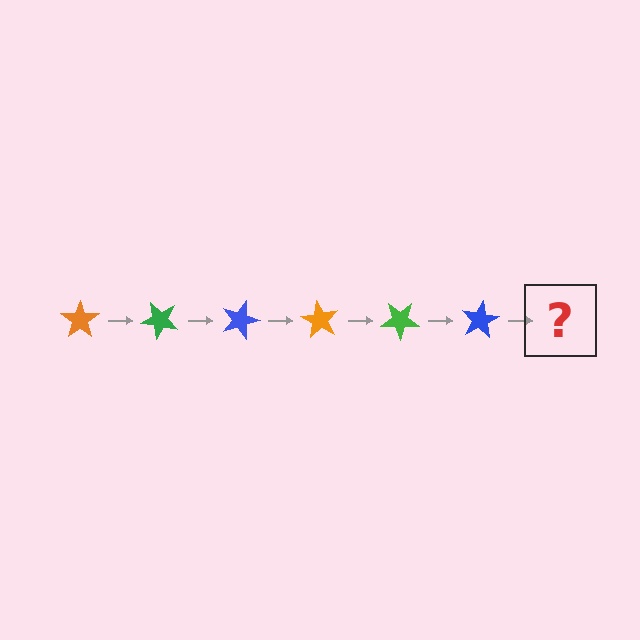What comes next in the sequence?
The next element should be an orange star, rotated 270 degrees from the start.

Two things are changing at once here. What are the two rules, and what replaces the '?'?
The two rules are that it rotates 45 degrees each step and the color cycles through orange, green, and blue. The '?' should be an orange star, rotated 270 degrees from the start.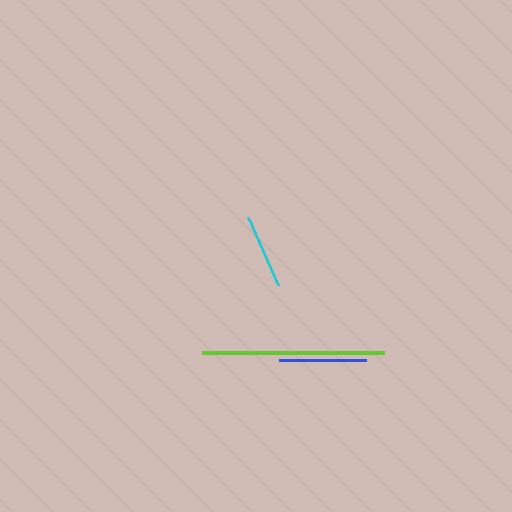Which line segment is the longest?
The lime line is the longest at approximately 181 pixels.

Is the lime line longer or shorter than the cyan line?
The lime line is longer than the cyan line.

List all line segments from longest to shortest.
From longest to shortest: lime, blue, cyan.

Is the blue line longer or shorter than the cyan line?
The blue line is longer than the cyan line.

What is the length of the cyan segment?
The cyan segment is approximately 74 pixels long.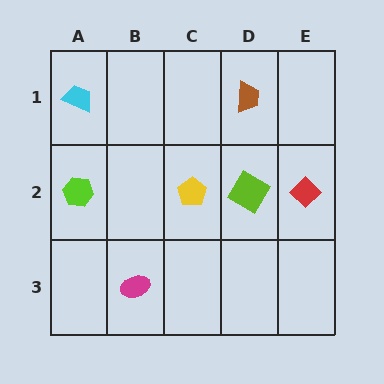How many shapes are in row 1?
2 shapes.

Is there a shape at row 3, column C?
No, that cell is empty.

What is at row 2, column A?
A lime hexagon.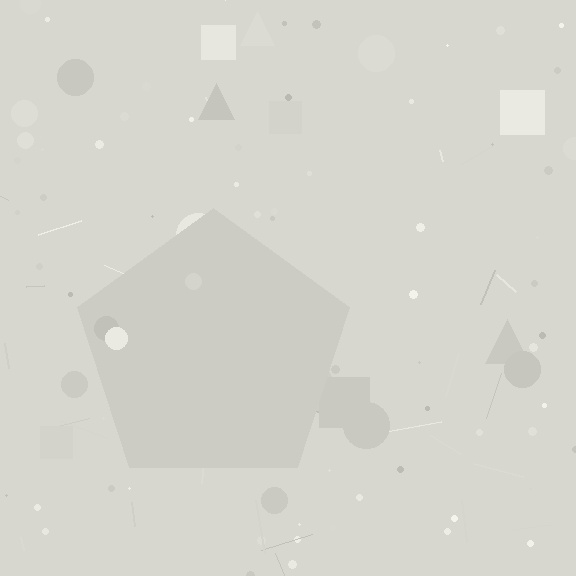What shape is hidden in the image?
A pentagon is hidden in the image.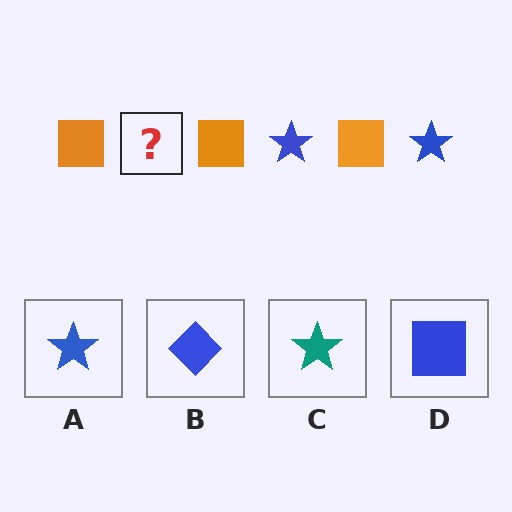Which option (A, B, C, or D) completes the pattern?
A.